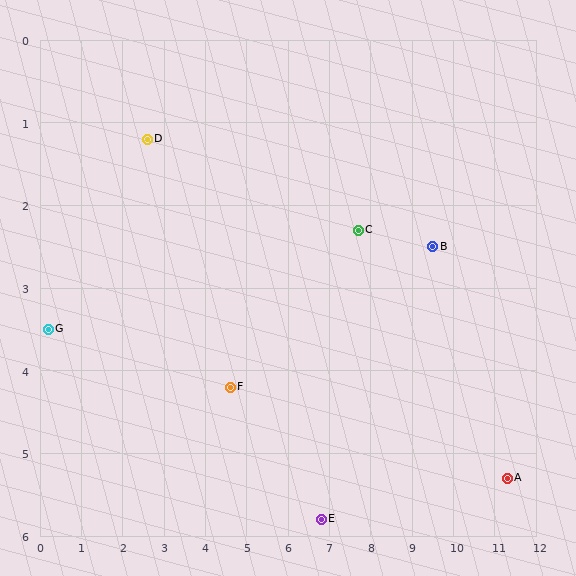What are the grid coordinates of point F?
Point F is at approximately (4.6, 4.2).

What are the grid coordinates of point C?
Point C is at approximately (7.7, 2.3).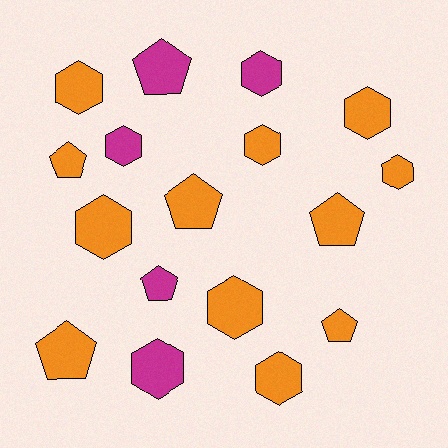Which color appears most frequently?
Orange, with 12 objects.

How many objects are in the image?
There are 17 objects.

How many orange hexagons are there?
There are 7 orange hexagons.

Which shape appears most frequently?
Hexagon, with 10 objects.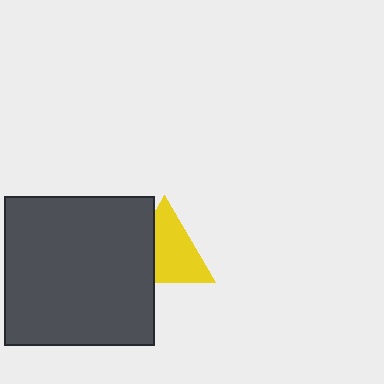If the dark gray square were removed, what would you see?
You would see the complete yellow triangle.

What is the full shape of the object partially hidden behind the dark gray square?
The partially hidden object is a yellow triangle.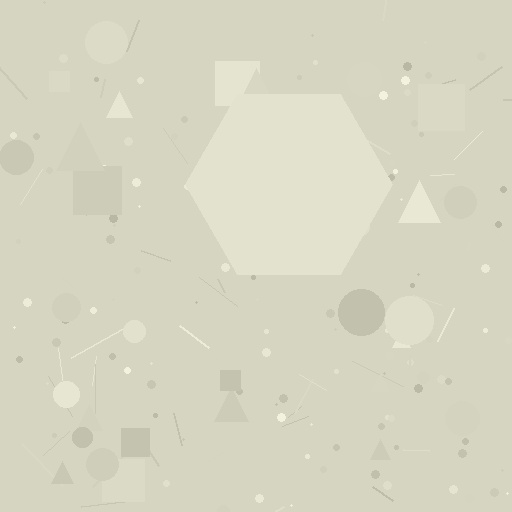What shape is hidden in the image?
A hexagon is hidden in the image.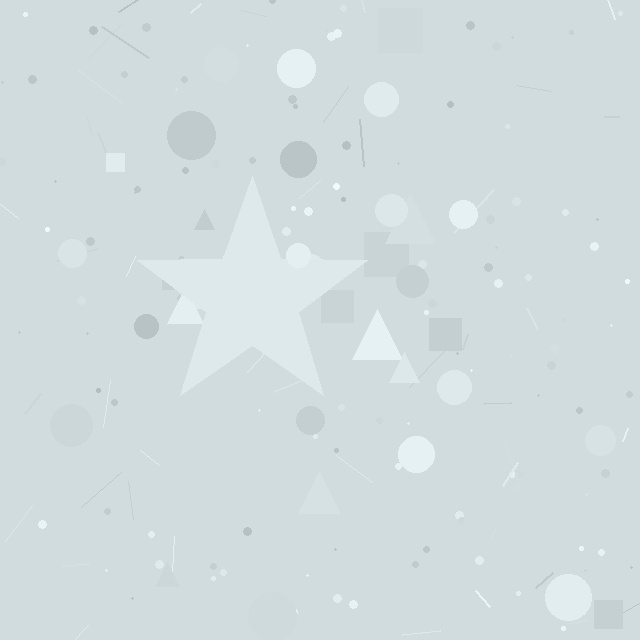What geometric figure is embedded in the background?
A star is embedded in the background.